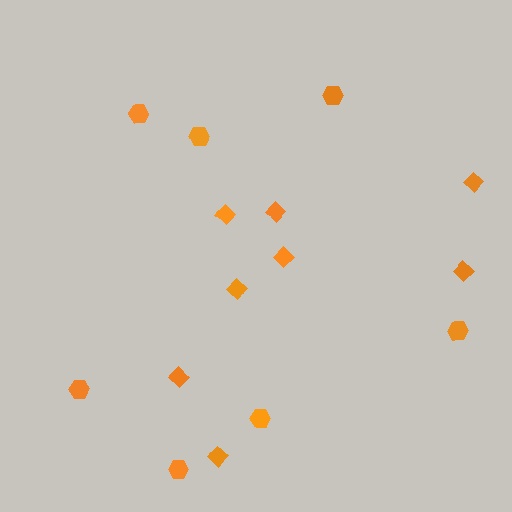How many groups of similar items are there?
There are 2 groups: one group of diamonds (8) and one group of hexagons (7).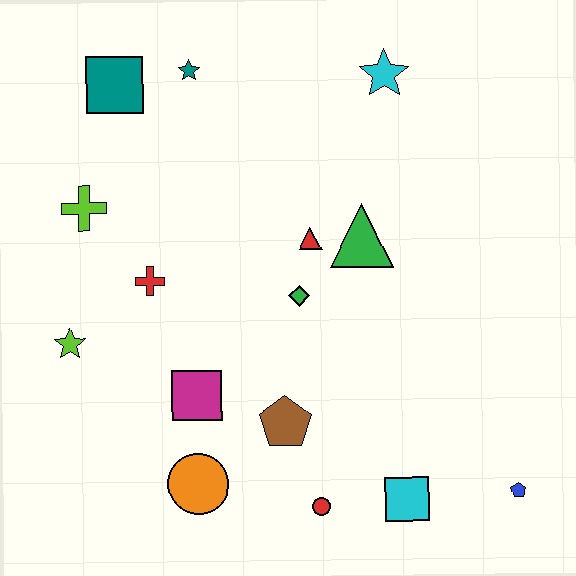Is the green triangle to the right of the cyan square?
No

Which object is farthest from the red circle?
The teal square is farthest from the red circle.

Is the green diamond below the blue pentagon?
No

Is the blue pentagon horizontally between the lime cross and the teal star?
No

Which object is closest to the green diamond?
The red triangle is closest to the green diamond.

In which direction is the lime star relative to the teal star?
The lime star is below the teal star.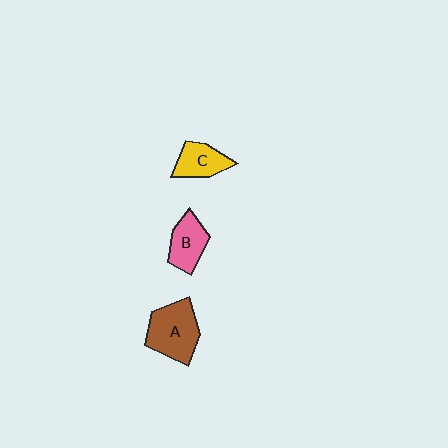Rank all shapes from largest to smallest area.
From largest to smallest: A (brown), B (pink), C (yellow).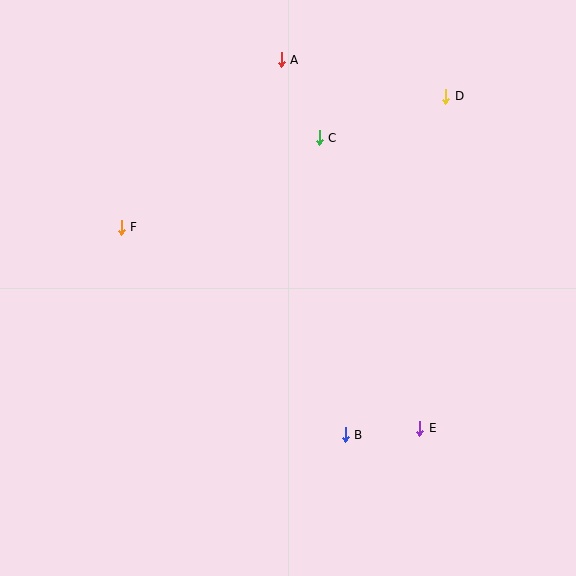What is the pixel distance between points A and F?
The distance between A and F is 232 pixels.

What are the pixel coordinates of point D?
Point D is at (446, 96).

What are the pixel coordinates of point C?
Point C is at (319, 138).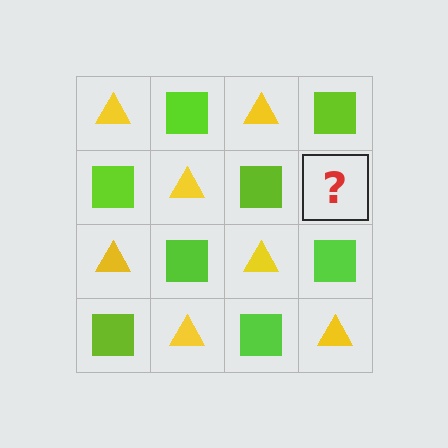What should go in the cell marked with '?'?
The missing cell should contain a yellow triangle.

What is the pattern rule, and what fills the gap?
The rule is that it alternates yellow triangle and lime square in a checkerboard pattern. The gap should be filled with a yellow triangle.